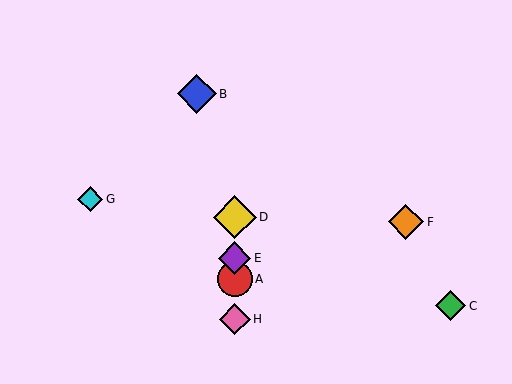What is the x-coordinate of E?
Object E is at x≈235.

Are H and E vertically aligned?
Yes, both are at x≈235.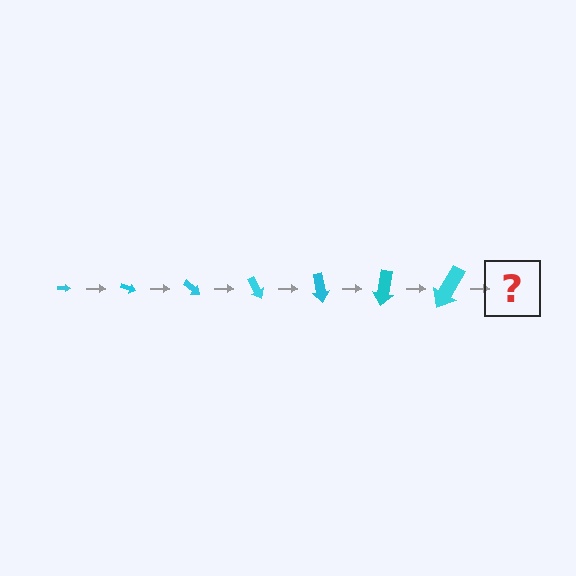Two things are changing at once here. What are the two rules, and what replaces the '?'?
The two rules are that the arrow grows larger each step and it rotates 20 degrees each step. The '?' should be an arrow, larger than the previous one and rotated 140 degrees from the start.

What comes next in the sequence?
The next element should be an arrow, larger than the previous one and rotated 140 degrees from the start.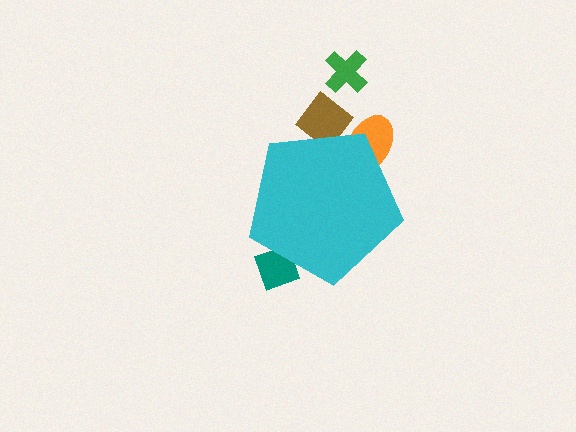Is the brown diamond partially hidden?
Yes, the brown diamond is partially hidden behind the cyan pentagon.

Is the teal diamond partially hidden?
Yes, the teal diamond is partially hidden behind the cyan pentagon.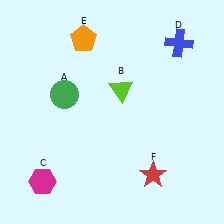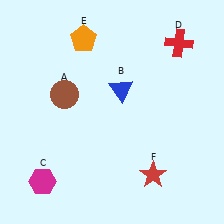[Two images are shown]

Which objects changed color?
A changed from green to brown. B changed from lime to blue. D changed from blue to red.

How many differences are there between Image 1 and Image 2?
There are 3 differences between the two images.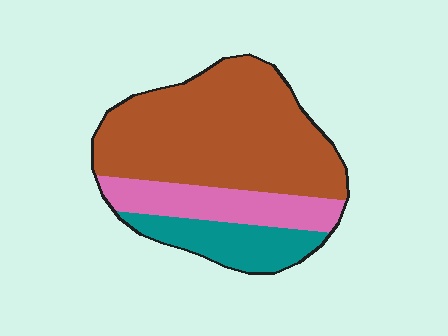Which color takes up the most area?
Brown, at roughly 60%.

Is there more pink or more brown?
Brown.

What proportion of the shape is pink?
Pink takes up about one fifth (1/5) of the shape.